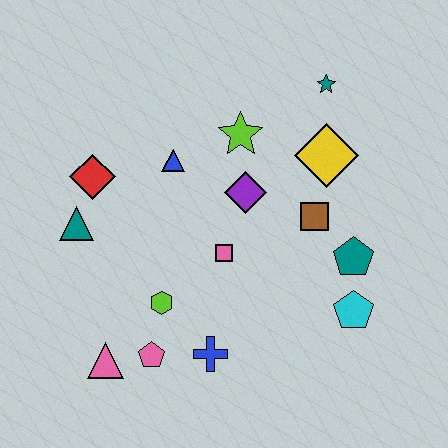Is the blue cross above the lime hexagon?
No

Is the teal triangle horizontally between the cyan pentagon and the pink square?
No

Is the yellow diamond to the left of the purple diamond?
No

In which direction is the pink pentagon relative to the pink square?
The pink pentagon is below the pink square.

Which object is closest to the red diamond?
The teal triangle is closest to the red diamond.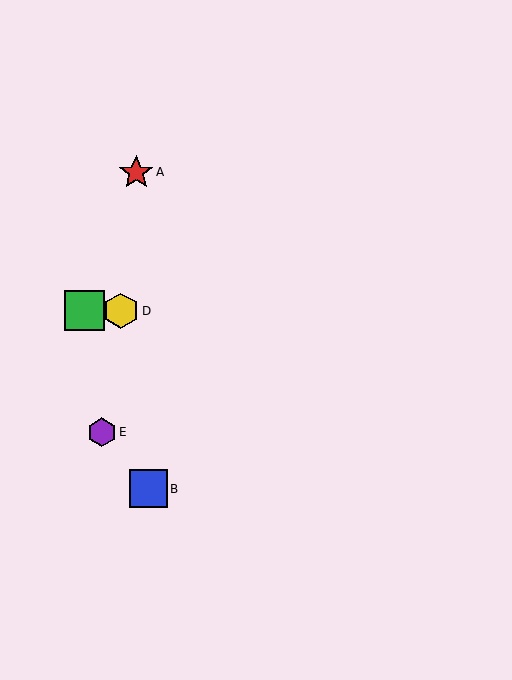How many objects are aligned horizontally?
2 objects (C, D) are aligned horizontally.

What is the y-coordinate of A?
Object A is at y≈172.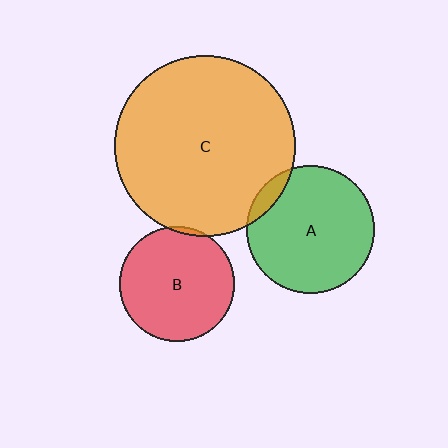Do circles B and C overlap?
Yes.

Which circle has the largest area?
Circle C (orange).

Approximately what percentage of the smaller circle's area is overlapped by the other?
Approximately 5%.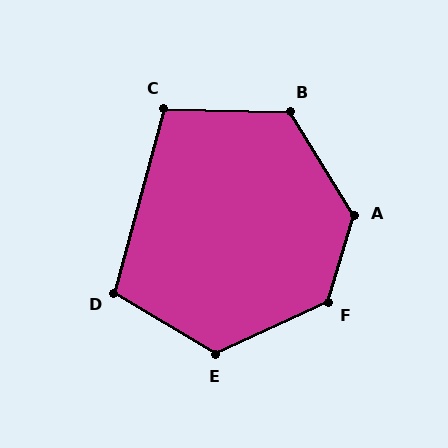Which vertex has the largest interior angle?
A, at approximately 132 degrees.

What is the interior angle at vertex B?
Approximately 123 degrees (obtuse).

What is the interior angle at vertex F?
Approximately 131 degrees (obtuse).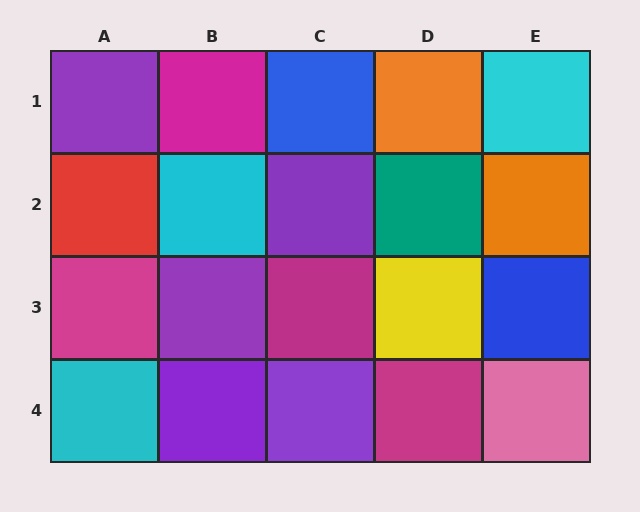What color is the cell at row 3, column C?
Magenta.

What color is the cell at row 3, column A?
Magenta.